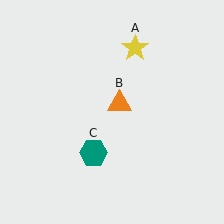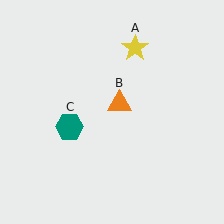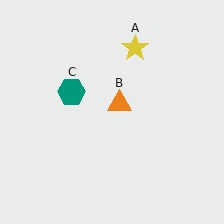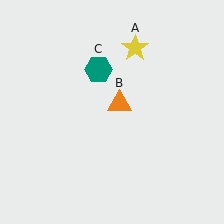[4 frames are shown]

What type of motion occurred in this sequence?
The teal hexagon (object C) rotated clockwise around the center of the scene.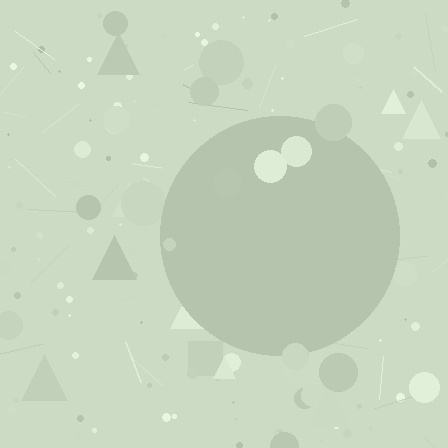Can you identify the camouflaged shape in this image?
The camouflaged shape is a circle.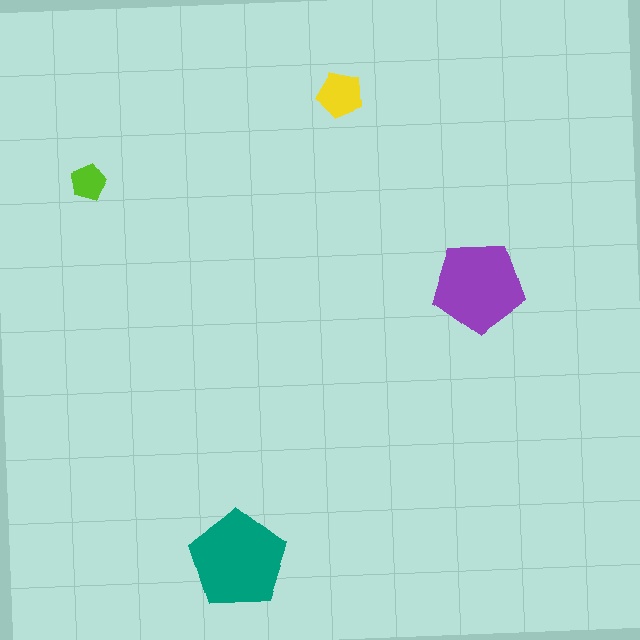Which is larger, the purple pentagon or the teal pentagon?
The teal one.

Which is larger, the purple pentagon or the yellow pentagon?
The purple one.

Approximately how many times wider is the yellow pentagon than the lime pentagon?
About 1.5 times wider.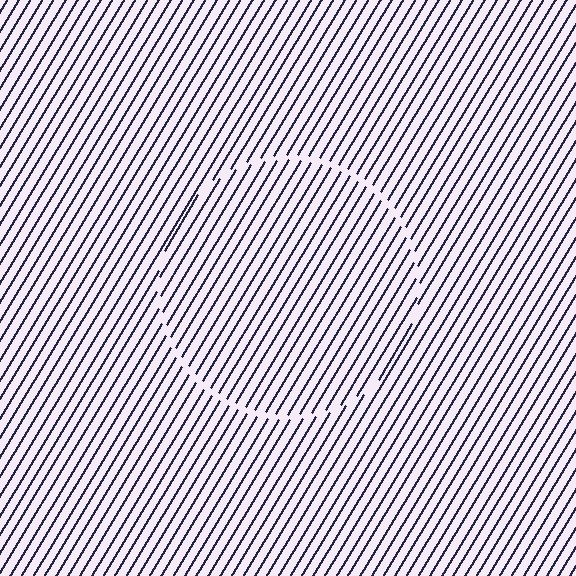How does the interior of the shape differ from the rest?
The interior of the shape contains the same grating, shifted by half a period — the contour is defined by the phase discontinuity where line-ends from the inner and outer gratings abut.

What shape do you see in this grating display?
An illusory circle. The interior of the shape contains the same grating, shifted by half a period — the contour is defined by the phase discontinuity where line-ends from the inner and outer gratings abut.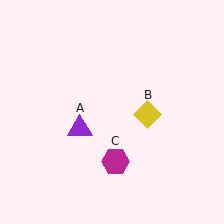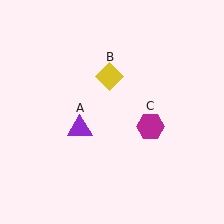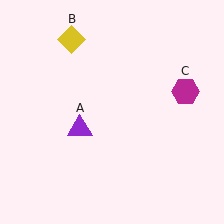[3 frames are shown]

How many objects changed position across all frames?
2 objects changed position: yellow diamond (object B), magenta hexagon (object C).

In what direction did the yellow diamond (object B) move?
The yellow diamond (object B) moved up and to the left.